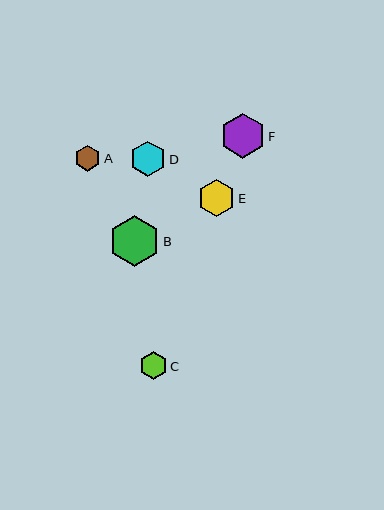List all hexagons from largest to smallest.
From largest to smallest: B, F, E, D, C, A.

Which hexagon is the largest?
Hexagon B is the largest with a size of approximately 51 pixels.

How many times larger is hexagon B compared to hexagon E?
Hexagon B is approximately 1.4 times the size of hexagon E.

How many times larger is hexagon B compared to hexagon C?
Hexagon B is approximately 1.8 times the size of hexagon C.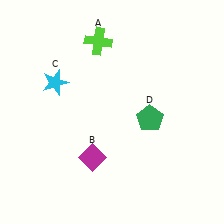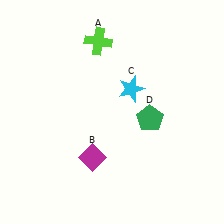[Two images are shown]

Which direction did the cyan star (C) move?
The cyan star (C) moved right.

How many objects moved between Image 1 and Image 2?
1 object moved between the two images.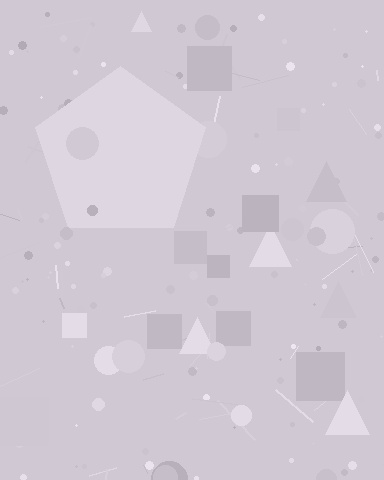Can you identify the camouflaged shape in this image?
The camouflaged shape is a pentagon.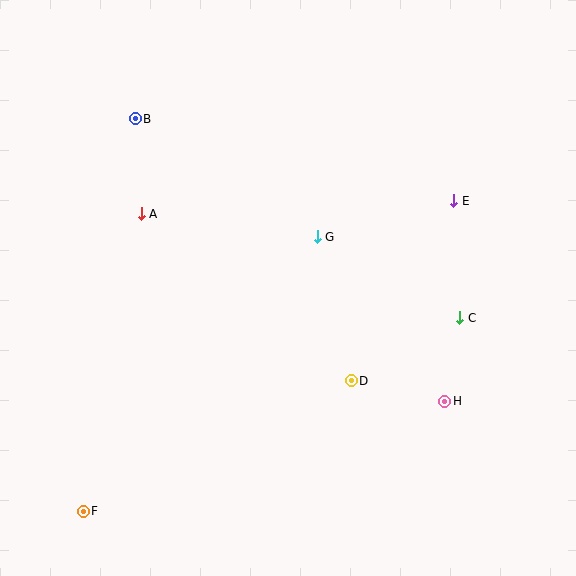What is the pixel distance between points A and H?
The distance between A and H is 357 pixels.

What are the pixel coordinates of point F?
Point F is at (83, 511).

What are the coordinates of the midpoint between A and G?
The midpoint between A and G is at (229, 225).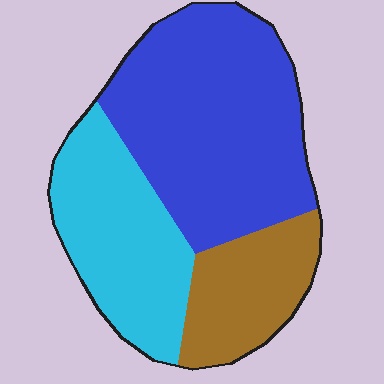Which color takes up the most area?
Blue, at roughly 50%.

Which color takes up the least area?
Brown, at roughly 20%.